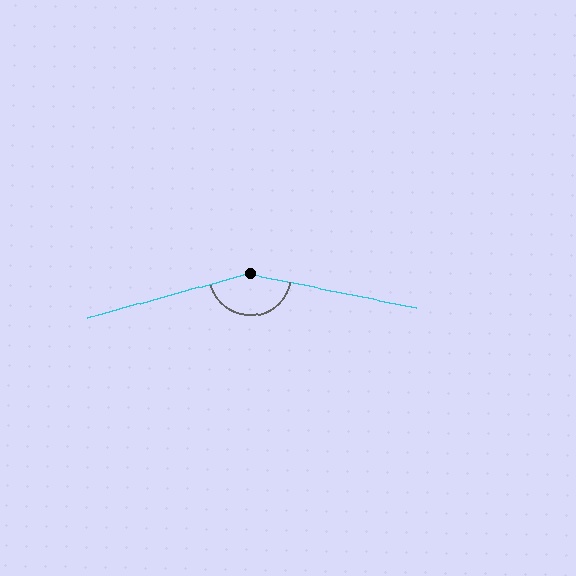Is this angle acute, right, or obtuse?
It is obtuse.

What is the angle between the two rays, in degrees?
Approximately 153 degrees.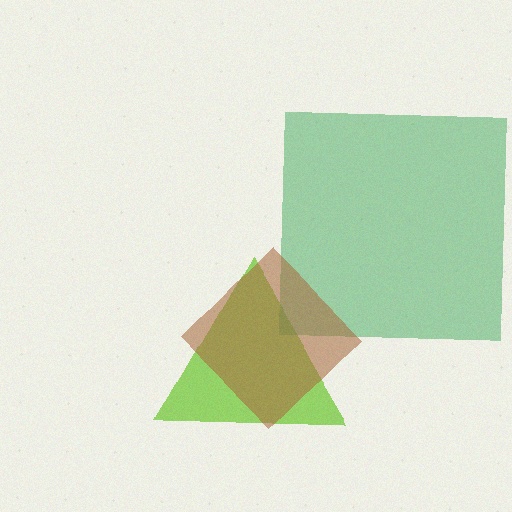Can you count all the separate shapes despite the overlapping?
Yes, there are 3 separate shapes.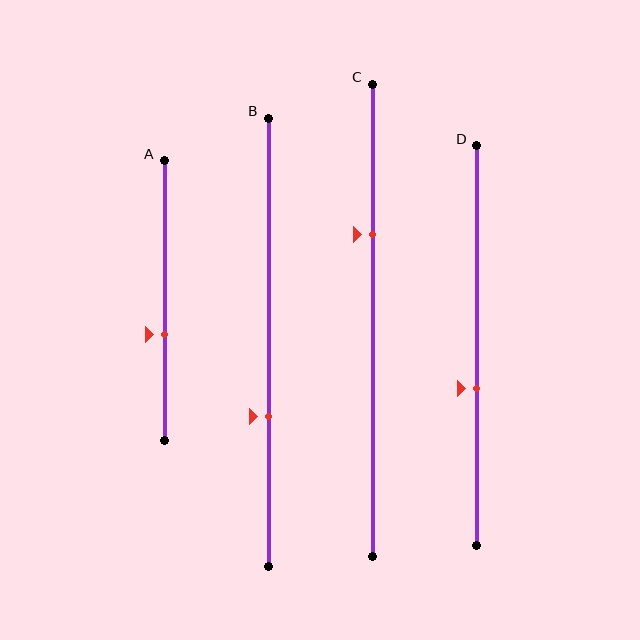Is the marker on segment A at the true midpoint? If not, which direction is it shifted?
No, the marker on segment A is shifted downward by about 12% of the segment length.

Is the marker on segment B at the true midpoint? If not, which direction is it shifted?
No, the marker on segment B is shifted downward by about 17% of the segment length.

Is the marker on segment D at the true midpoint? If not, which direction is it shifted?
No, the marker on segment D is shifted downward by about 11% of the segment length.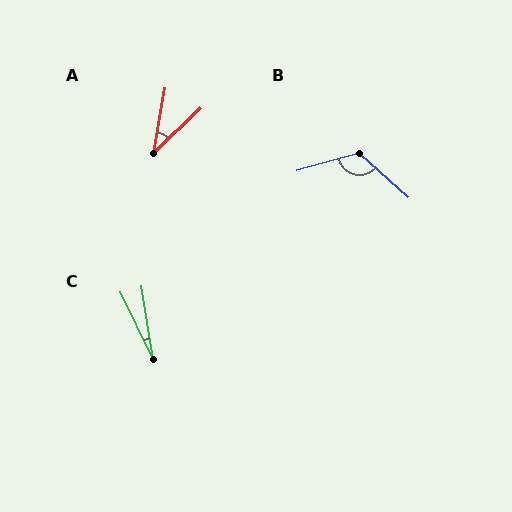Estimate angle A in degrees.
Approximately 36 degrees.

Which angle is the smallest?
C, at approximately 17 degrees.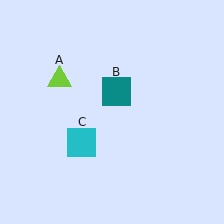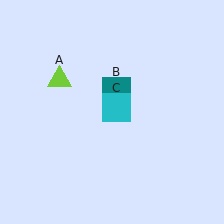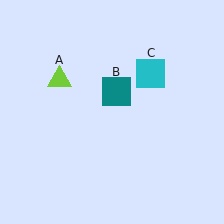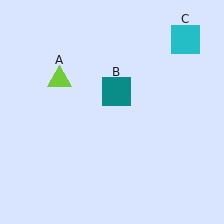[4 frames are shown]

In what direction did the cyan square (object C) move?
The cyan square (object C) moved up and to the right.